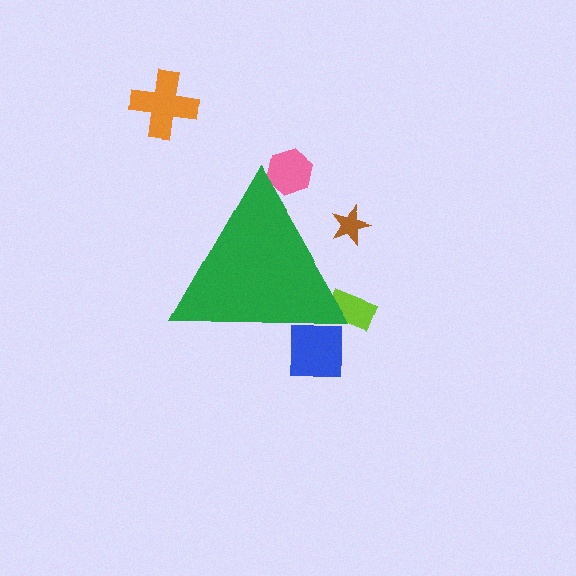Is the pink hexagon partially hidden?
Yes, the pink hexagon is partially hidden behind the green triangle.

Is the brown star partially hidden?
Yes, the brown star is partially hidden behind the green triangle.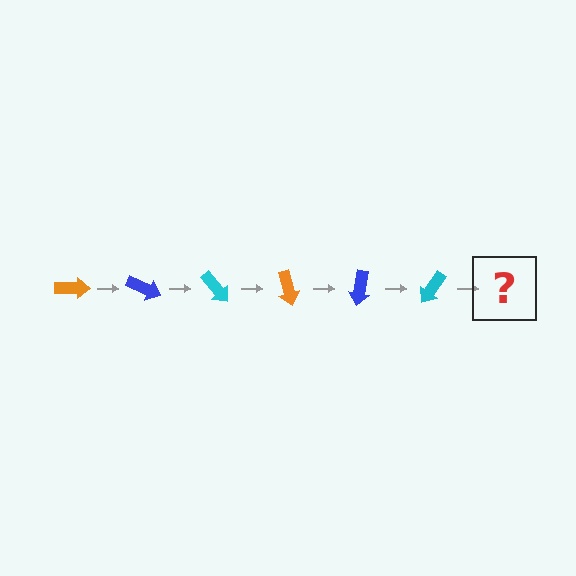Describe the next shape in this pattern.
It should be an orange arrow, rotated 150 degrees from the start.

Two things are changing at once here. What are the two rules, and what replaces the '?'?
The two rules are that it rotates 25 degrees each step and the color cycles through orange, blue, and cyan. The '?' should be an orange arrow, rotated 150 degrees from the start.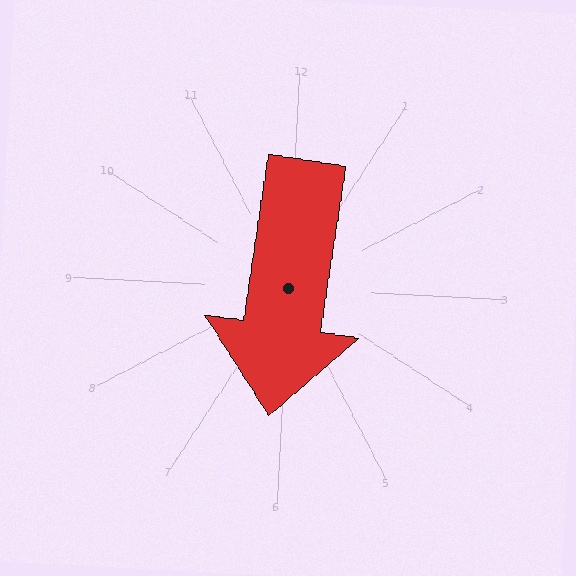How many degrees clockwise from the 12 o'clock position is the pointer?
Approximately 186 degrees.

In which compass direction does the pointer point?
South.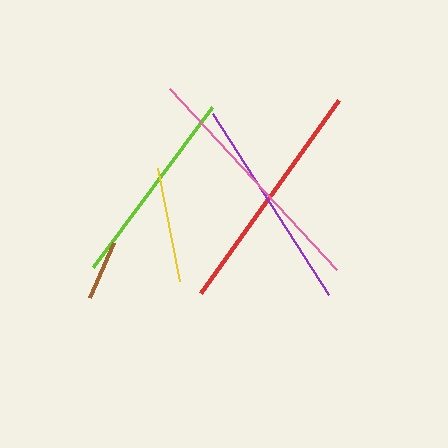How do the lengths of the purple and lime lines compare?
The purple and lime lines are approximately the same length.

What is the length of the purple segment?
The purple segment is approximately 215 pixels long.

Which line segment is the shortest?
The brown line is the shortest at approximately 60 pixels.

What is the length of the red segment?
The red segment is approximately 238 pixels long.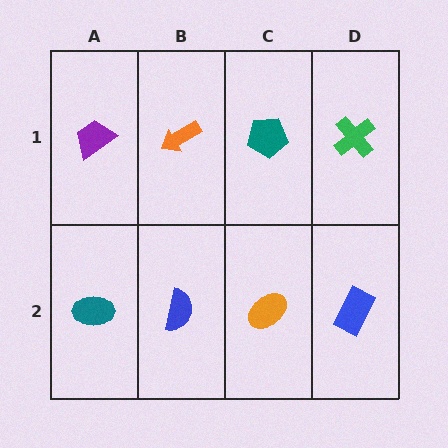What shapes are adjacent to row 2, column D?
A green cross (row 1, column D), an orange ellipse (row 2, column C).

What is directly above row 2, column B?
An orange arrow.